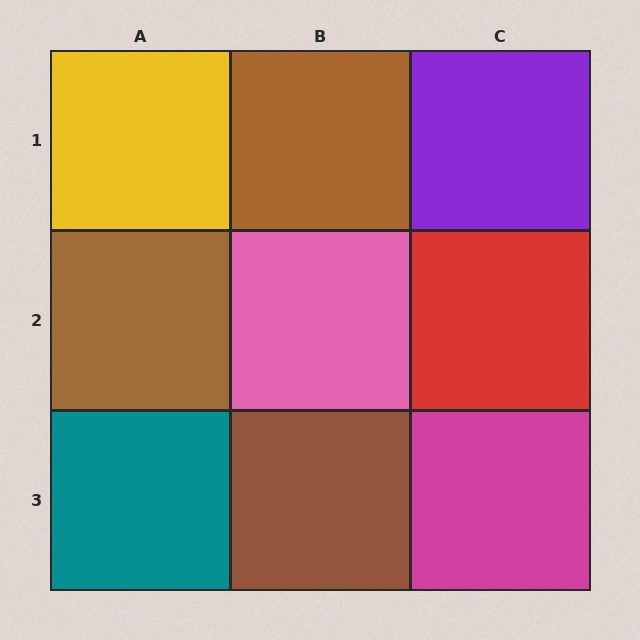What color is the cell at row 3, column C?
Magenta.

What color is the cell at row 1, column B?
Brown.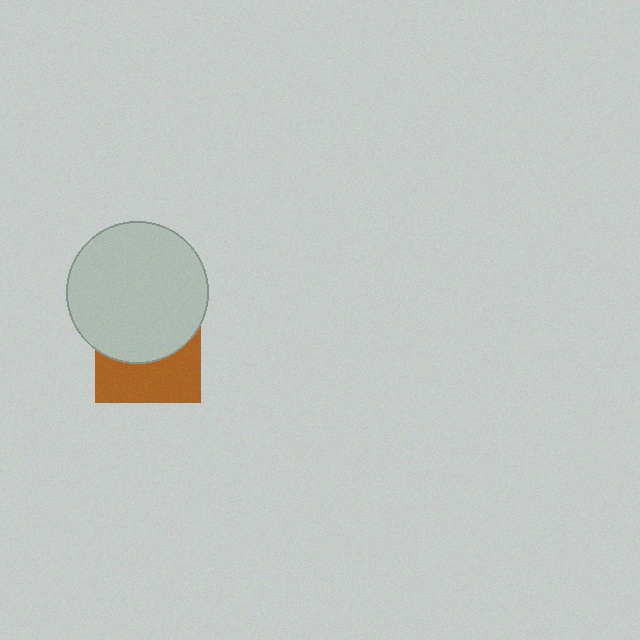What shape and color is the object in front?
The object in front is a light gray circle.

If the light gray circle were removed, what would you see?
You would see the complete brown square.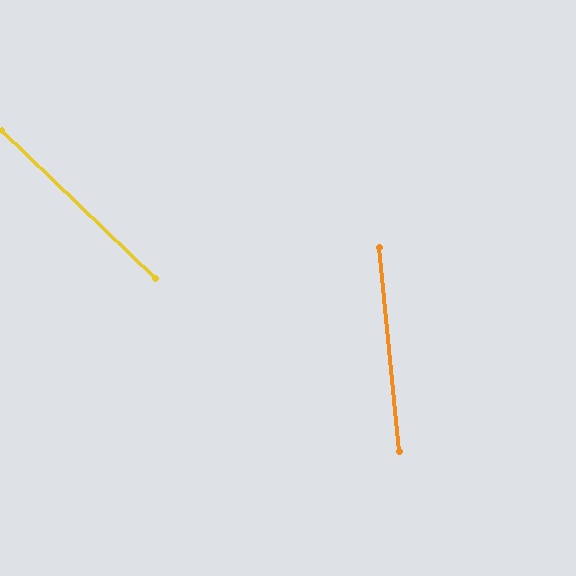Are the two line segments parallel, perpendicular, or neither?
Neither parallel nor perpendicular — they differ by about 40°.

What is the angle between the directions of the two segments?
Approximately 40 degrees.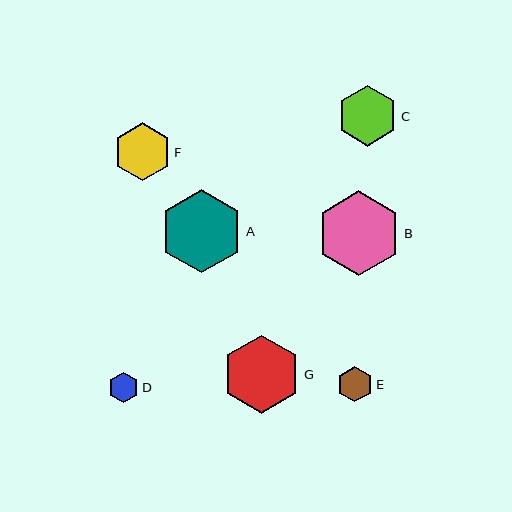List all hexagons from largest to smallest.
From largest to smallest: B, A, G, C, F, E, D.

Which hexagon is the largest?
Hexagon B is the largest with a size of approximately 84 pixels.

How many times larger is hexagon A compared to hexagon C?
Hexagon A is approximately 1.4 times the size of hexagon C.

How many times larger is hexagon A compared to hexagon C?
Hexagon A is approximately 1.4 times the size of hexagon C.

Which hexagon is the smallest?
Hexagon D is the smallest with a size of approximately 31 pixels.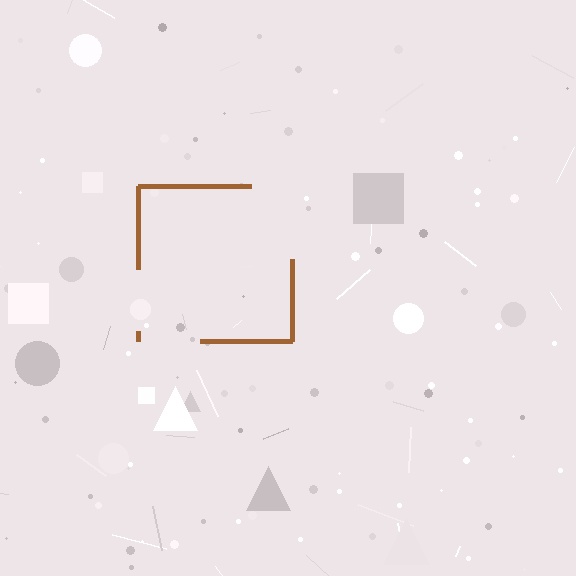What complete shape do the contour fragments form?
The contour fragments form a square.